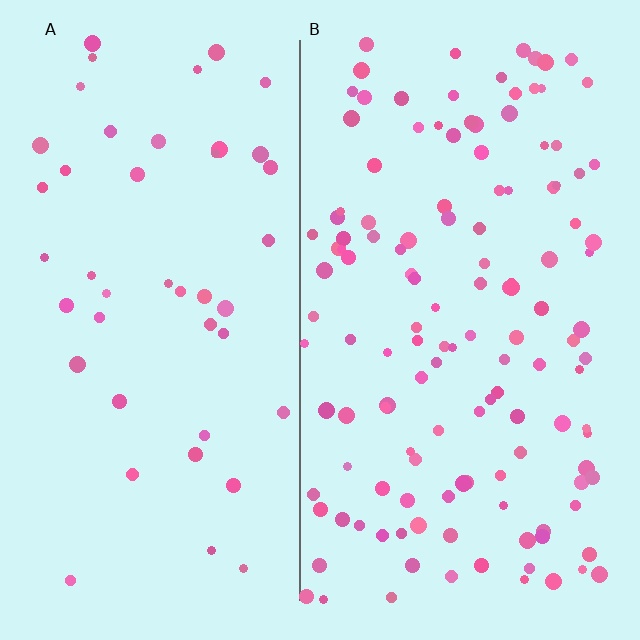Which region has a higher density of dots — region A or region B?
B (the right).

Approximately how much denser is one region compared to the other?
Approximately 2.9× — region B over region A.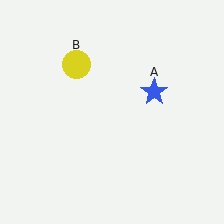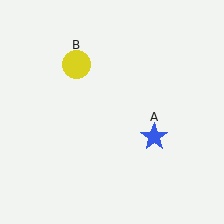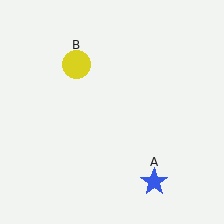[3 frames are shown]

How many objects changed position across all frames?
1 object changed position: blue star (object A).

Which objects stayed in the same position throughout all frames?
Yellow circle (object B) remained stationary.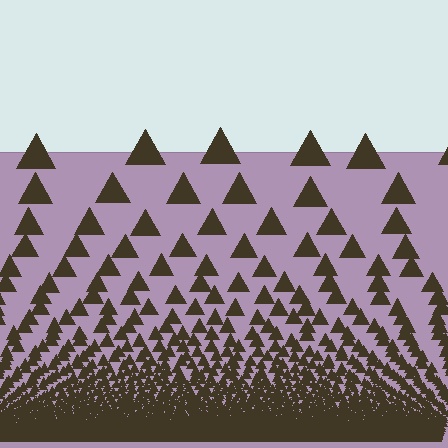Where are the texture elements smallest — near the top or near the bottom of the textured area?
Near the bottom.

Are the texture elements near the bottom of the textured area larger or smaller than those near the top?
Smaller. The gradient is inverted — elements near the bottom are smaller and denser.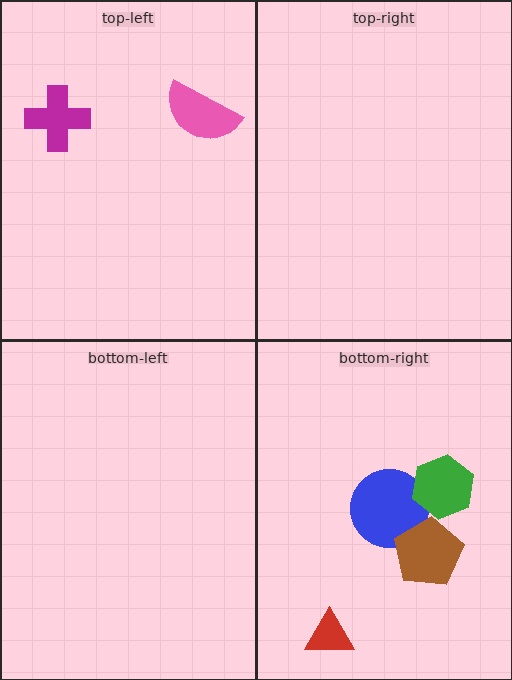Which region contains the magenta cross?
The top-left region.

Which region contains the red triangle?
The bottom-right region.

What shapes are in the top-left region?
The magenta cross, the pink semicircle.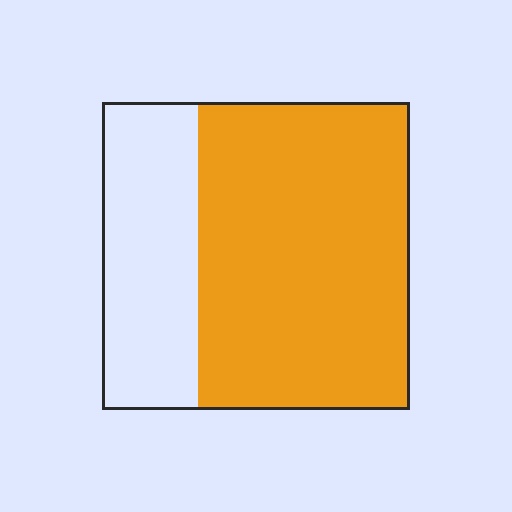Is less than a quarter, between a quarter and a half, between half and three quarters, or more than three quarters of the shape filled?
Between half and three quarters.